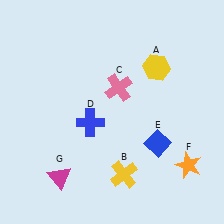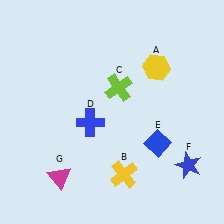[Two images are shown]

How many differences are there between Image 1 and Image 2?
There are 2 differences between the two images.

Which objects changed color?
C changed from pink to lime. F changed from orange to blue.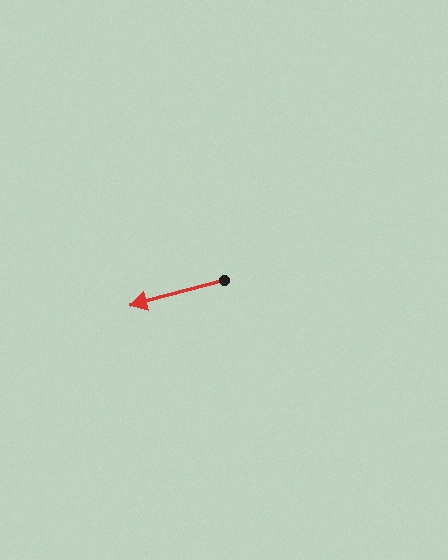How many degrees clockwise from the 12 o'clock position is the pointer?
Approximately 255 degrees.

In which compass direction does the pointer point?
West.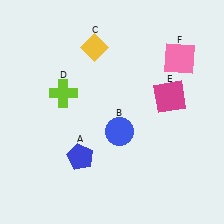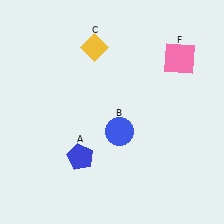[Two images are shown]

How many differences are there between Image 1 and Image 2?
There are 2 differences between the two images.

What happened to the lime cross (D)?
The lime cross (D) was removed in Image 2. It was in the top-left area of Image 1.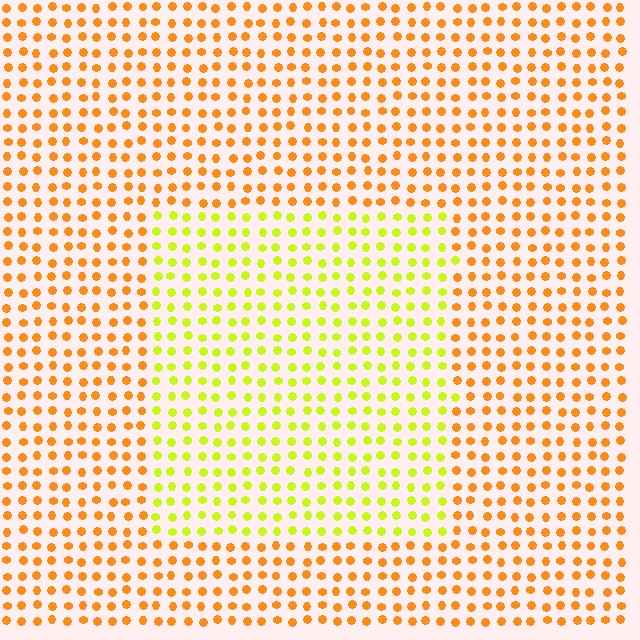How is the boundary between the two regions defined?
The boundary is defined purely by a slight shift in hue (about 43 degrees). Spacing, size, and orientation are identical on both sides.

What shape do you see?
I see a rectangle.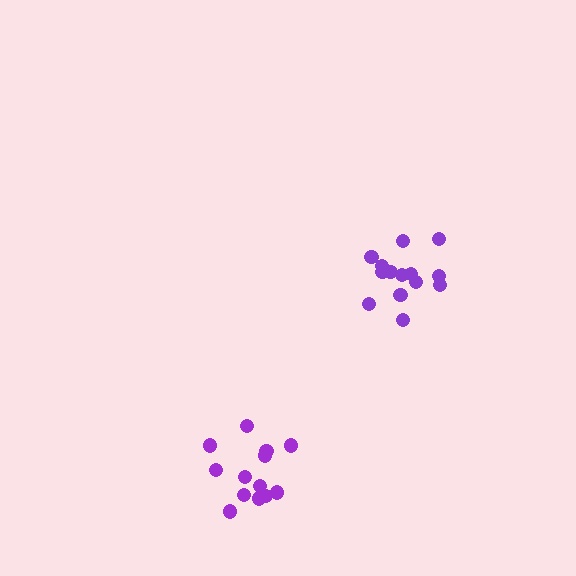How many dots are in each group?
Group 1: 14 dots, Group 2: 13 dots (27 total).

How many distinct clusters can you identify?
There are 2 distinct clusters.